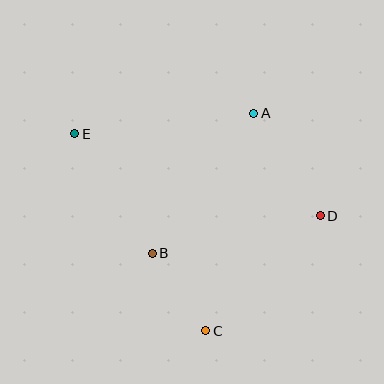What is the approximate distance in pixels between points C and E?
The distance between C and E is approximately 237 pixels.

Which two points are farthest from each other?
Points D and E are farthest from each other.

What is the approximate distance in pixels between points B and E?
The distance between B and E is approximately 142 pixels.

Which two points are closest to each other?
Points B and C are closest to each other.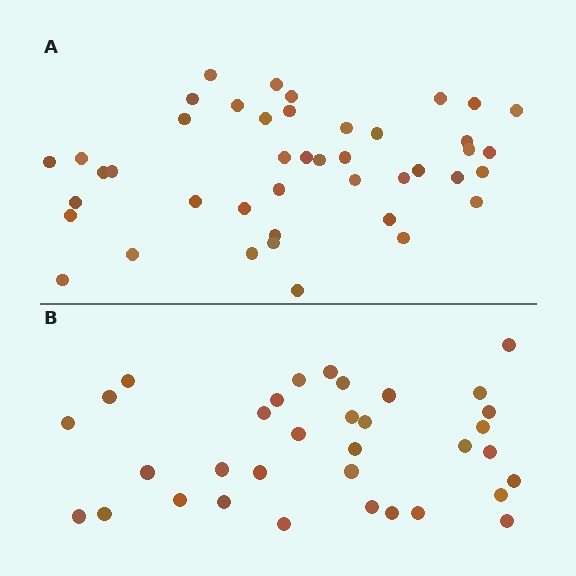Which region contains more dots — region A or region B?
Region A (the top region) has more dots.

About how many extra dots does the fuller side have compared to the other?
Region A has roughly 8 or so more dots than region B.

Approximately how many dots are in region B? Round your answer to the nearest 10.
About 30 dots. (The exact count is 34, which rounds to 30.)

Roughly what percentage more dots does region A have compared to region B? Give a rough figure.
About 25% more.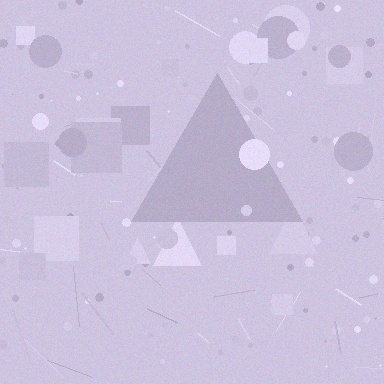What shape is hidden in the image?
A triangle is hidden in the image.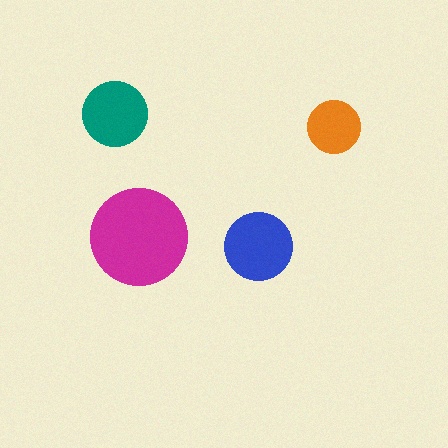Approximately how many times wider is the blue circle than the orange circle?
About 1.5 times wider.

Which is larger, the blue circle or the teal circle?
The blue one.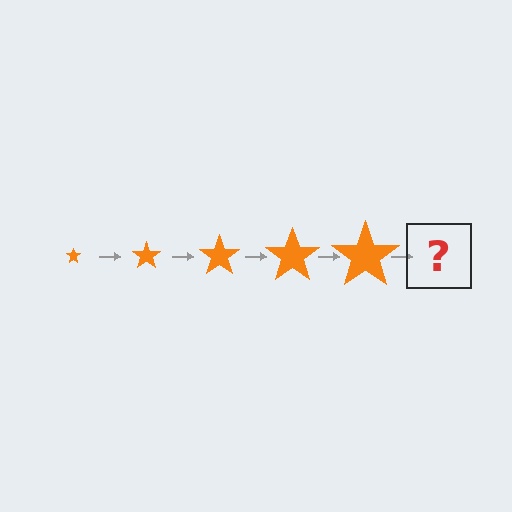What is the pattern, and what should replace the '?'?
The pattern is that the star gets progressively larger each step. The '?' should be an orange star, larger than the previous one.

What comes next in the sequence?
The next element should be an orange star, larger than the previous one.